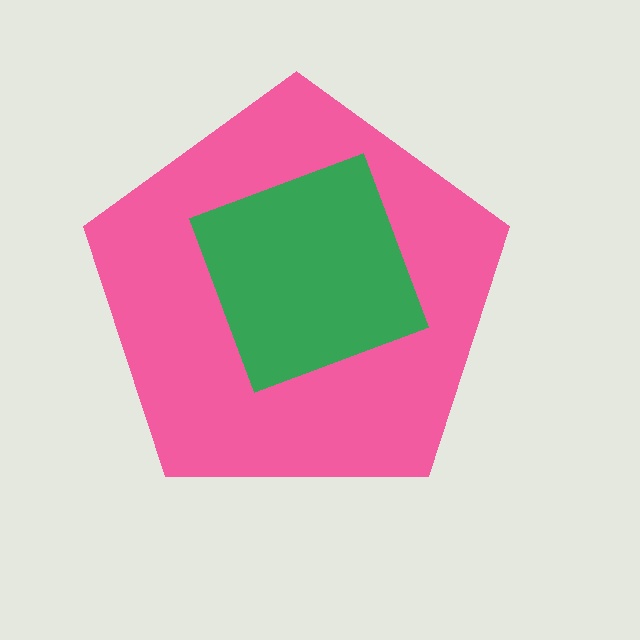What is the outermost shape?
The pink pentagon.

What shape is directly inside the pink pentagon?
The green square.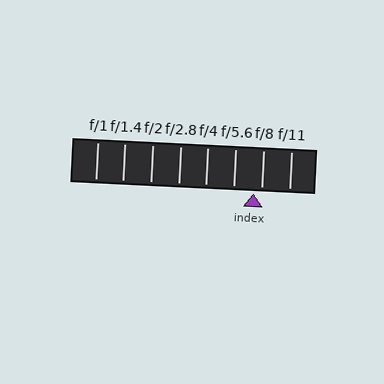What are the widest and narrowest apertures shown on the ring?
The widest aperture shown is f/1 and the narrowest is f/11.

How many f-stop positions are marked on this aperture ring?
There are 8 f-stop positions marked.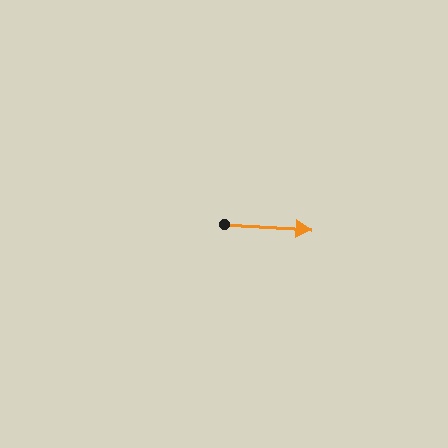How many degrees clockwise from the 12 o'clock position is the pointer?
Approximately 94 degrees.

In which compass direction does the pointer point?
East.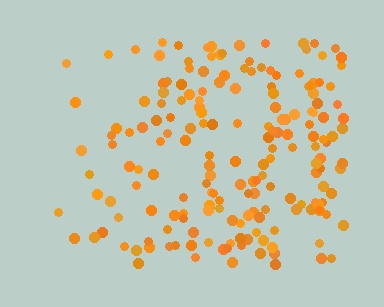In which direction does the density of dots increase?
From left to right, with the right side densest.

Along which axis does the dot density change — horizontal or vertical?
Horizontal.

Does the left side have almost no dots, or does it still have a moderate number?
Still a moderate number, just noticeably fewer than the right.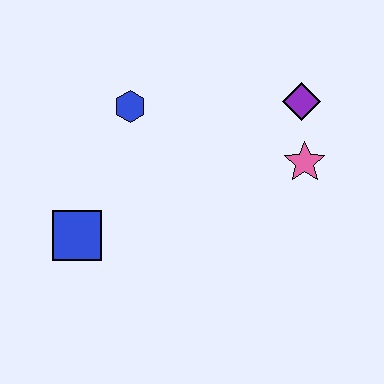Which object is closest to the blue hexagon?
The blue square is closest to the blue hexagon.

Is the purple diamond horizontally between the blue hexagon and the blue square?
No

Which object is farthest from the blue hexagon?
The pink star is farthest from the blue hexagon.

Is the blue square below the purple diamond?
Yes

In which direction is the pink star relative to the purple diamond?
The pink star is below the purple diamond.